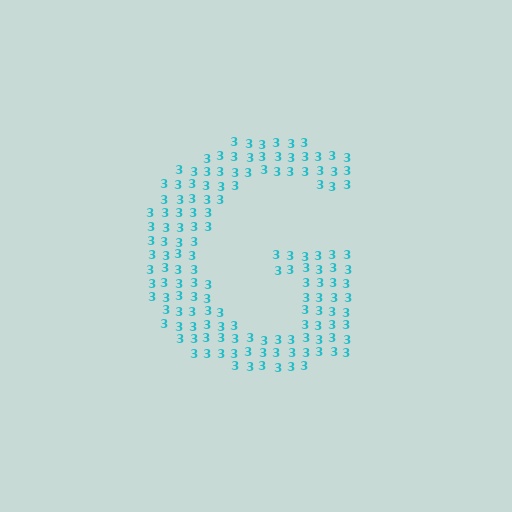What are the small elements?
The small elements are digit 3's.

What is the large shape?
The large shape is the letter G.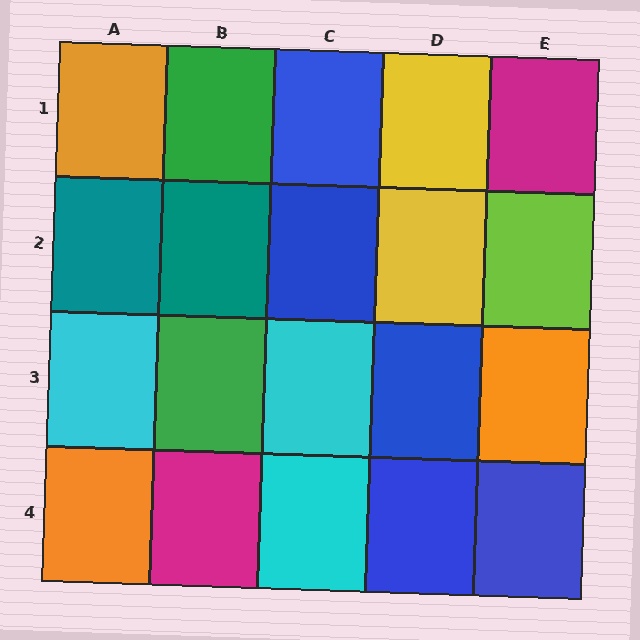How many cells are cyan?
3 cells are cyan.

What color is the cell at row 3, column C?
Cyan.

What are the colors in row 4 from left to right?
Orange, magenta, cyan, blue, blue.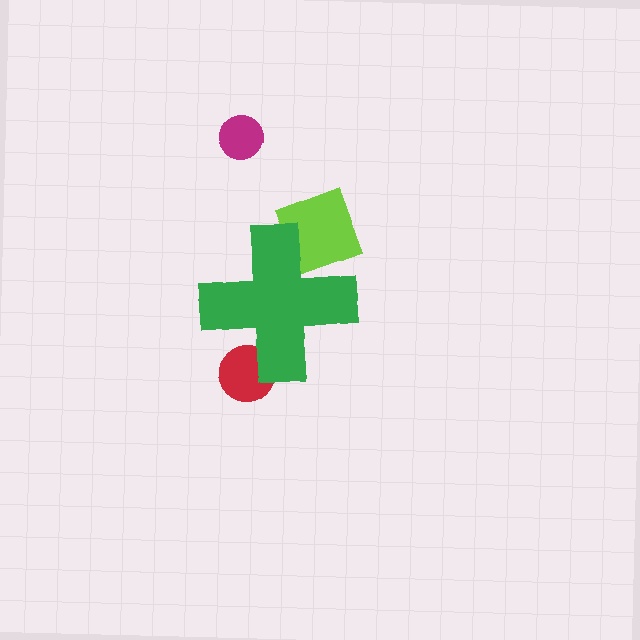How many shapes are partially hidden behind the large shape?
2 shapes are partially hidden.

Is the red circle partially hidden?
Yes, the red circle is partially hidden behind the green cross.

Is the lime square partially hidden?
Yes, the lime square is partially hidden behind the green cross.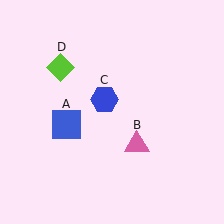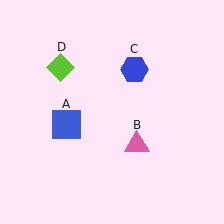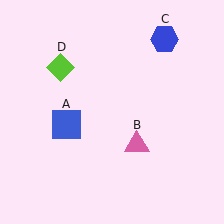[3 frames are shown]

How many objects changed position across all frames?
1 object changed position: blue hexagon (object C).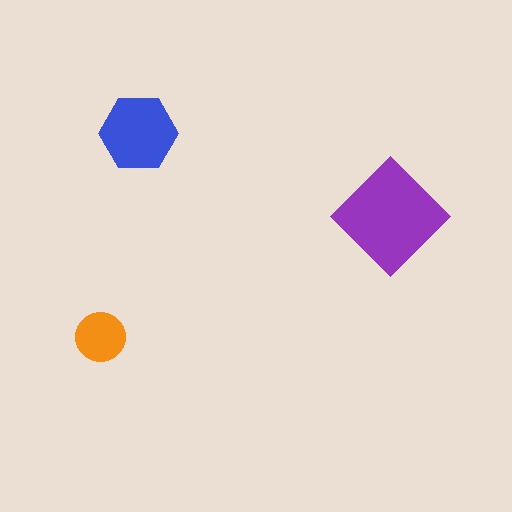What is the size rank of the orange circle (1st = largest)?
3rd.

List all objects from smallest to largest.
The orange circle, the blue hexagon, the purple diamond.